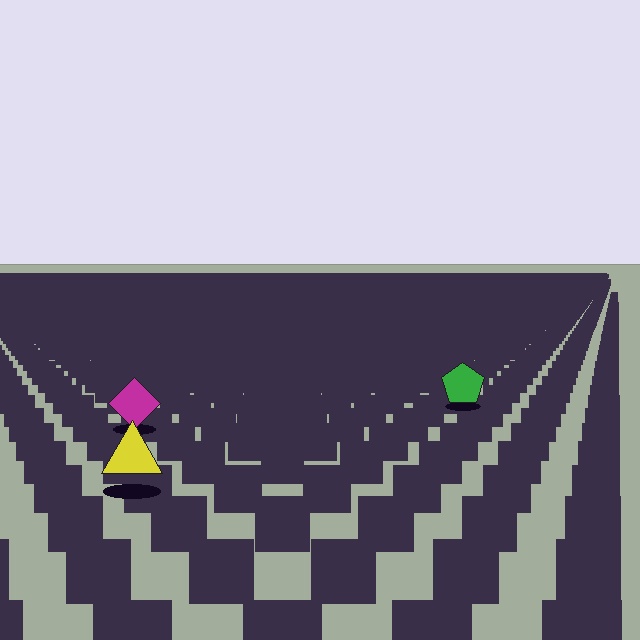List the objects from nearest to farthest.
From nearest to farthest: the yellow triangle, the magenta diamond, the green pentagon.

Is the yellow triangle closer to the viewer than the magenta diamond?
Yes. The yellow triangle is closer — you can tell from the texture gradient: the ground texture is coarser near it.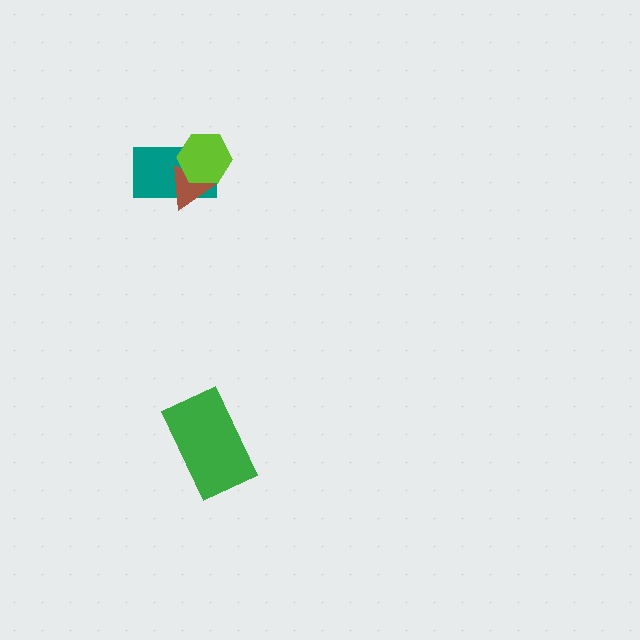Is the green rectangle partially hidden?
No, no other shape covers it.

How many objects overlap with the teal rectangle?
2 objects overlap with the teal rectangle.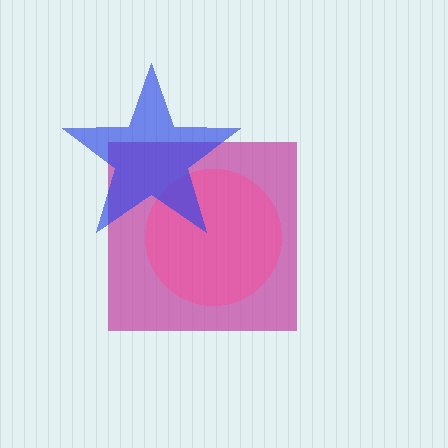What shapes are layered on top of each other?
The layered shapes are: a magenta square, a pink circle, a blue star.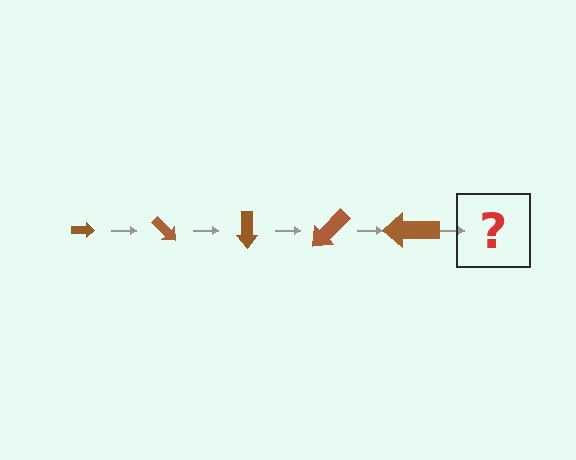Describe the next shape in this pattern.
It should be an arrow, larger than the previous one and rotated 225 degrees from the start.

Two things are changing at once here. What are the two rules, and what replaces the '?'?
The two rules are that the arrow grows larger each step and it rotates 45 degrees each step. The '?' should be an arrow, larger than the previous one and rotated 225 degrees from the start.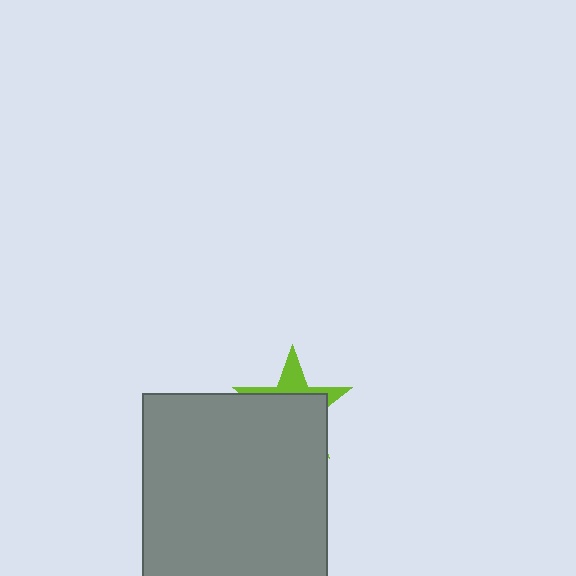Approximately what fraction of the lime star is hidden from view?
Roughly 68% of the lime star is hidden behind the gray square.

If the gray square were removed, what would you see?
You would see the complete lime star.